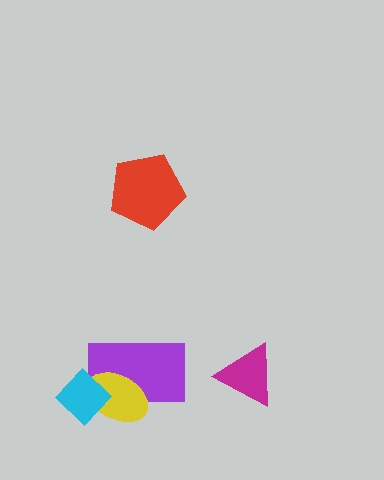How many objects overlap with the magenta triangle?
0 objects overlap with the magenta triangle.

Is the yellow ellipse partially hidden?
Yes, it is partially covered by another shape.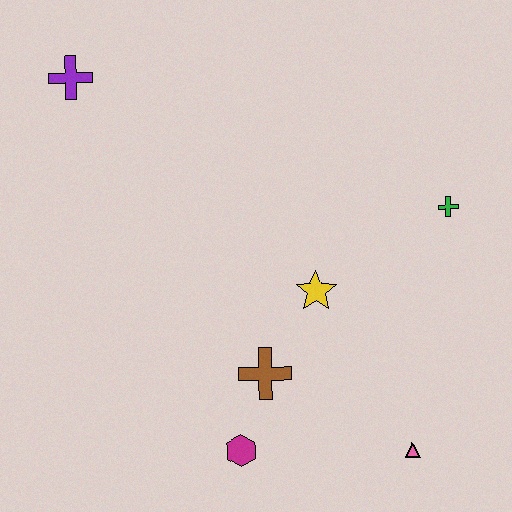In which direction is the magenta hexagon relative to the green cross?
The magenta hexagon is below the green cross.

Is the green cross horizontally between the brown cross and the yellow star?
No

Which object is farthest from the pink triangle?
The purple cross is farthest from the pink triangle.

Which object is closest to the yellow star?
The brown cross is closest to the yellow star.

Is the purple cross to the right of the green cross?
No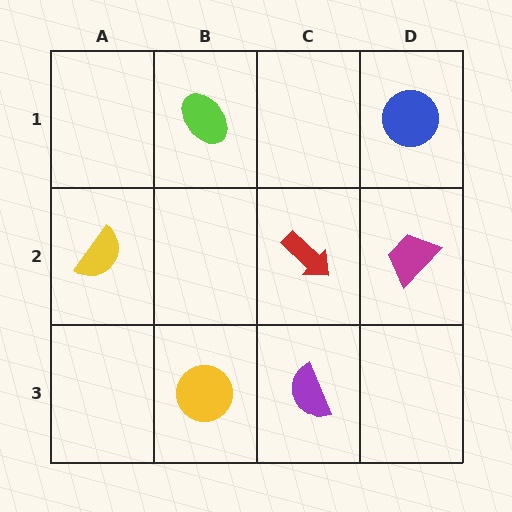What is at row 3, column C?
A purple semicircle.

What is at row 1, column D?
A blue circle.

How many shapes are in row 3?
2 shapes.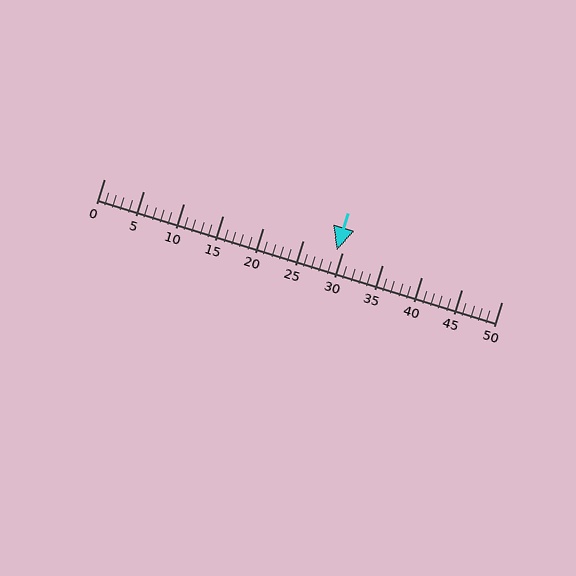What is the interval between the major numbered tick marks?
The major tick marks are spaced 5 units apart.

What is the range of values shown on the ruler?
The ruler shows values from 0 to 50.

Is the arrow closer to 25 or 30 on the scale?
The arrow is closer to 30.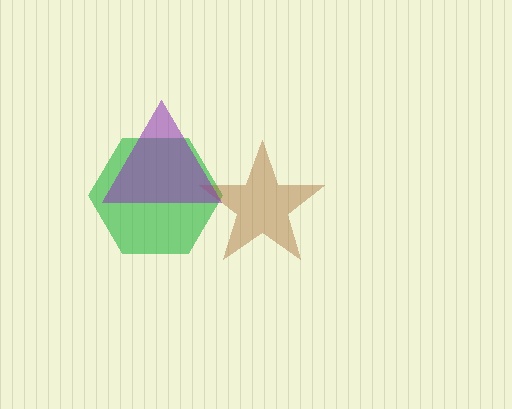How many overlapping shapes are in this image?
There are 3 overlapping shapes in the image.